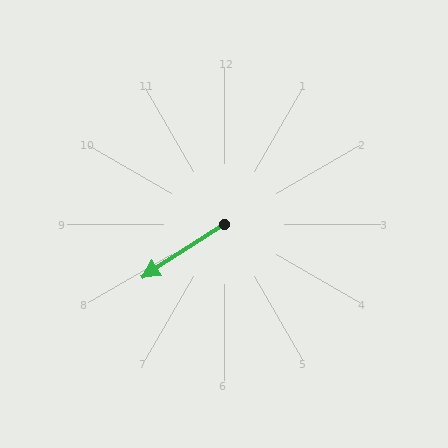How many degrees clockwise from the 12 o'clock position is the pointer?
Approximately 237 degrees.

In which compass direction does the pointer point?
Southwest.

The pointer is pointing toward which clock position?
Roughly 8 o'clock.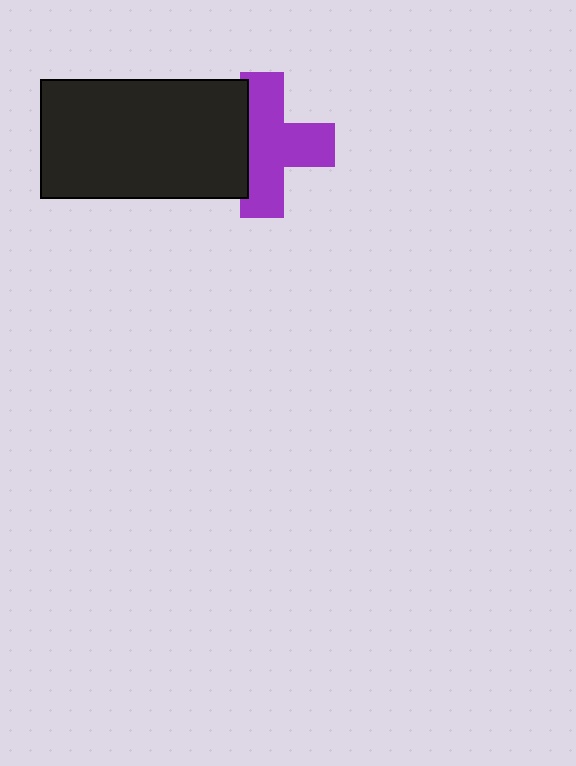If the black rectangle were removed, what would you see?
You would see the complete purple cross.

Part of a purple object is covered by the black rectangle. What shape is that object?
It is a cross.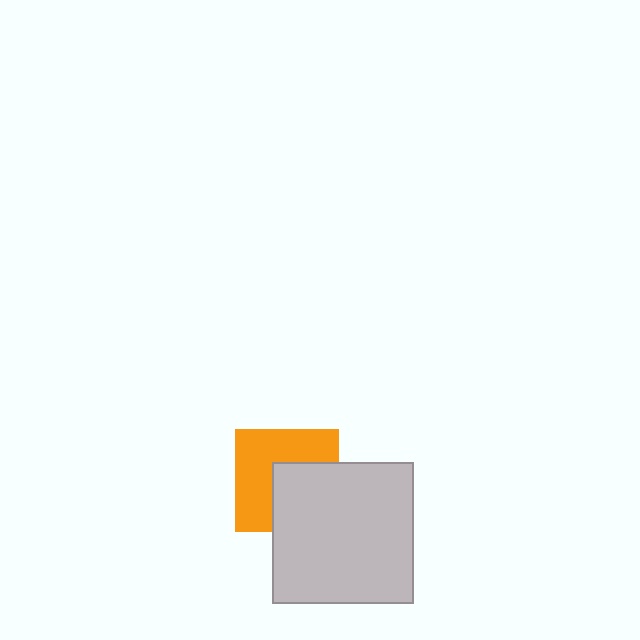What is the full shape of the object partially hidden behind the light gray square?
The partially hidden object is an orange square.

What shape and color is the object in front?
The object in front is a light gray square.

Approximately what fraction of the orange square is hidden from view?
Roughly 45% of the orange square is hidden behind the light gray square.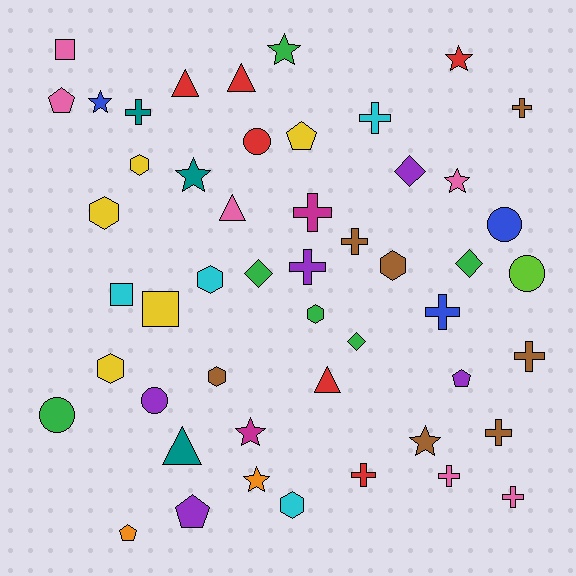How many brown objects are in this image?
There are 7 brown objects.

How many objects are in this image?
There are 50 objects.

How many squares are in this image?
There are 3 squares.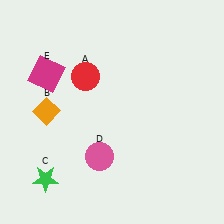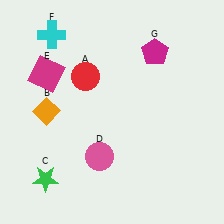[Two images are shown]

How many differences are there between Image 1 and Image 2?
There are 2 differences between the two images.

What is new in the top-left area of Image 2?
A cyan cross (F) was added in the top-left area of Image 2.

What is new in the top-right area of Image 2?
A magenta pentagon (G) was added in the top-right area of Image 2.